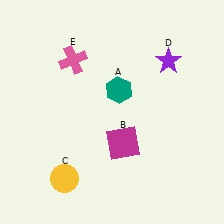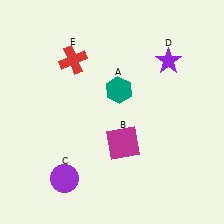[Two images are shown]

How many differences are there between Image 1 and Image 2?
There are 2 differences between the two images.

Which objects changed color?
C changed from yellow to purple. E changed from pink to red.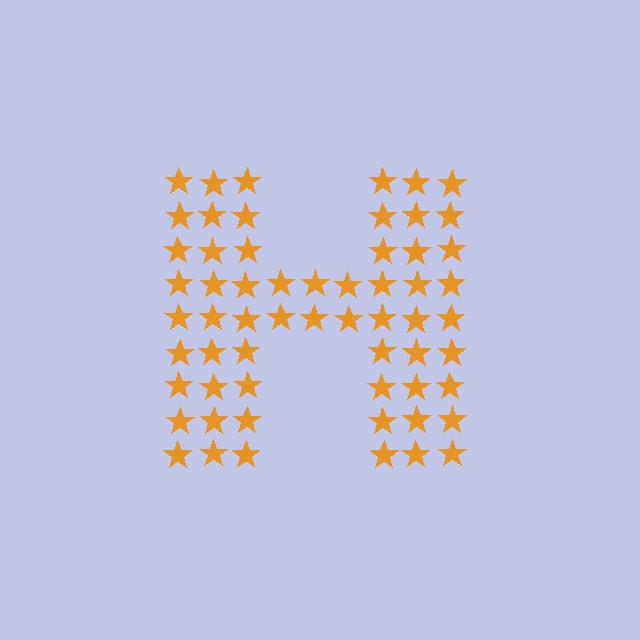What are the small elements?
The small elements are stars.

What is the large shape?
The large shape is the letter H.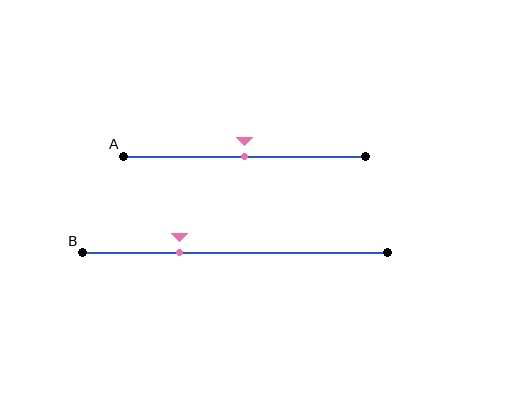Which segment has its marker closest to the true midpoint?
Segment A has its marker closest to the true midpoint.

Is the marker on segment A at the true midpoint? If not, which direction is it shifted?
Yes, the marker on segment A is at the true midpoint.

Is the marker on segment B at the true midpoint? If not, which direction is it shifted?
No, the marker on segment B is shifted to the left by about 18% of the segment length.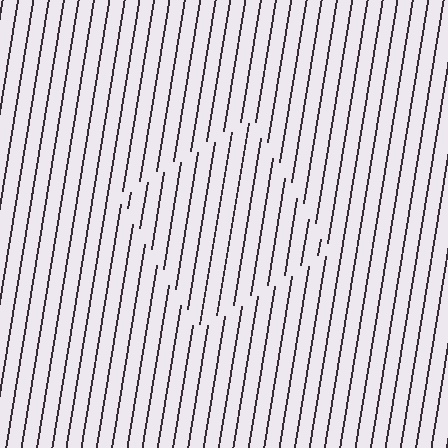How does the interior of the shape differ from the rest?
The interior of the shape contains the same grating, shifted by half a period — the contour is defined by the phase discontinuity where line-ends from the inner and outer gratings abut.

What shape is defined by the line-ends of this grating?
An illusory square. The interior of the shape contains the same grating, shifted by half a period — the contour is defined by the phase discontinuity where line-ends from the inner and outer gratings abut.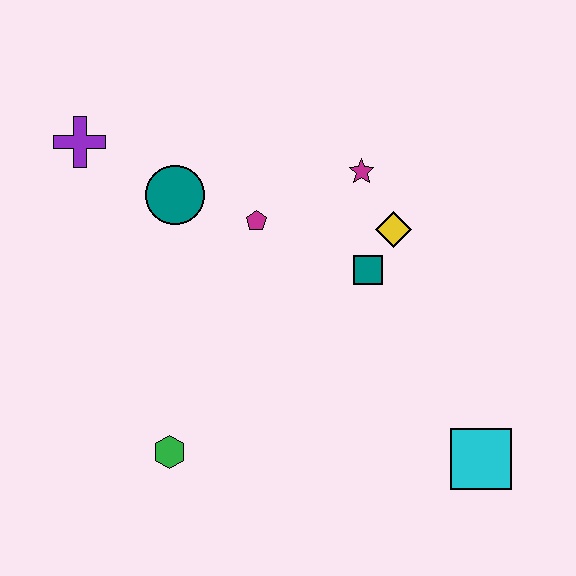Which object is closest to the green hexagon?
The magenta pentagon is closest to the green hexagon.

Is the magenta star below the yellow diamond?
No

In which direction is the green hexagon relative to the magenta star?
The green hexagon is below the magenta star.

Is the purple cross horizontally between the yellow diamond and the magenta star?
No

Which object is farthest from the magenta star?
The green hexagon is farthest from the magenta star.